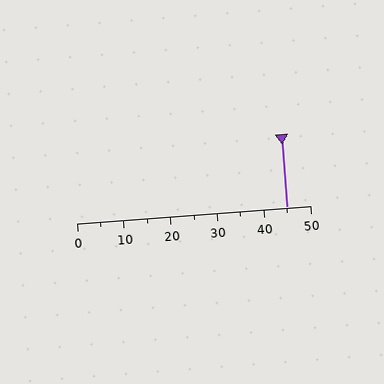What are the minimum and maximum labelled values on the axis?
The axis runs from 0 to 50.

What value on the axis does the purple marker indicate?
The marker indicates approximately 45.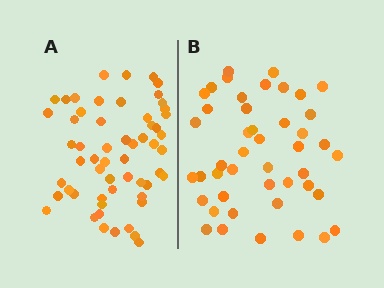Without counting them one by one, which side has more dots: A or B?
Region A (the left region) has more dots.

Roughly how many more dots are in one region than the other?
Region A has roughly 12 or so more dots than region B.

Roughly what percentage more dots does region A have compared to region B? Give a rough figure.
About 25% more.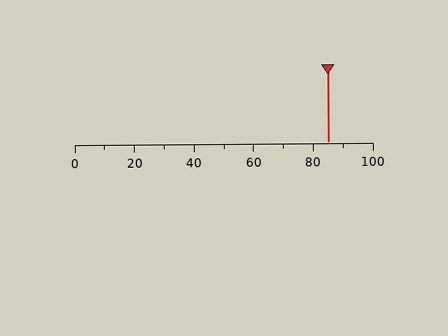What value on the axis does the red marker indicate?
The marker indicates approximately 85.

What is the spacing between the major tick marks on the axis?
The major ticks are spaced 20 apart.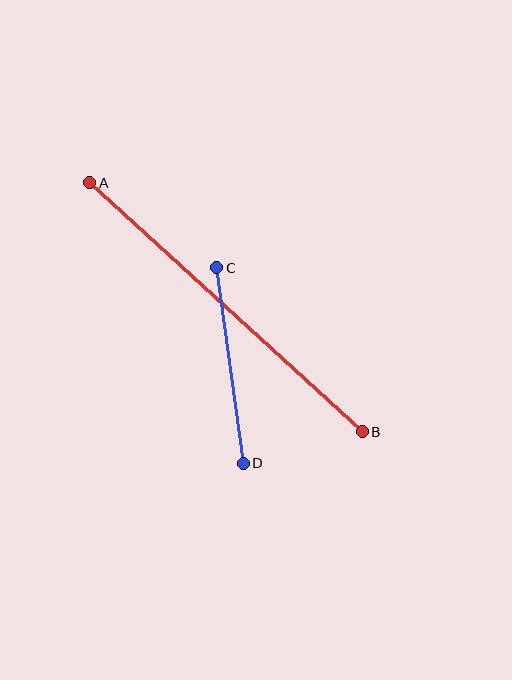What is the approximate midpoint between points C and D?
The midpoint is at approximately (230, 365) pixels.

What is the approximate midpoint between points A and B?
The midpoint is at approximately (226, 307) pixels.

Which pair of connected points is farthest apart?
Points A and B are farthest apart.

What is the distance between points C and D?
The distance is approximately 197 pixels.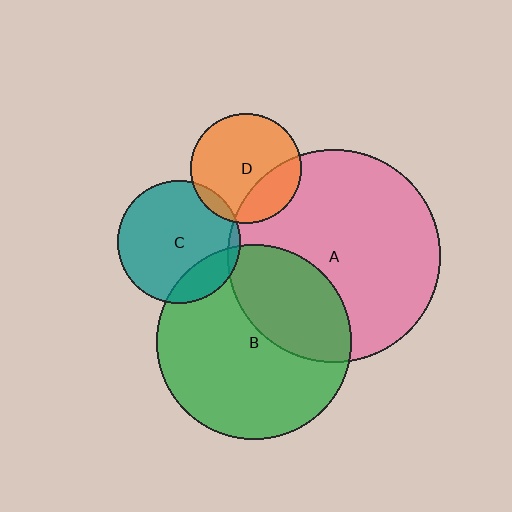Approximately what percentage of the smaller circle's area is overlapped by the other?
Approximately 35%.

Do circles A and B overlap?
Yes.